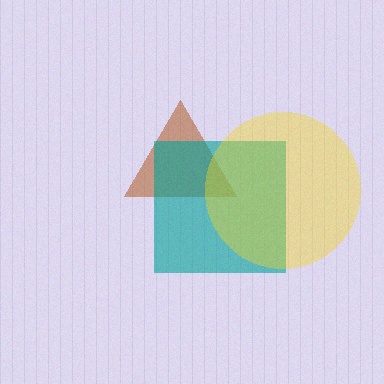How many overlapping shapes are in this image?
There are 3 overlapping shapes in the image.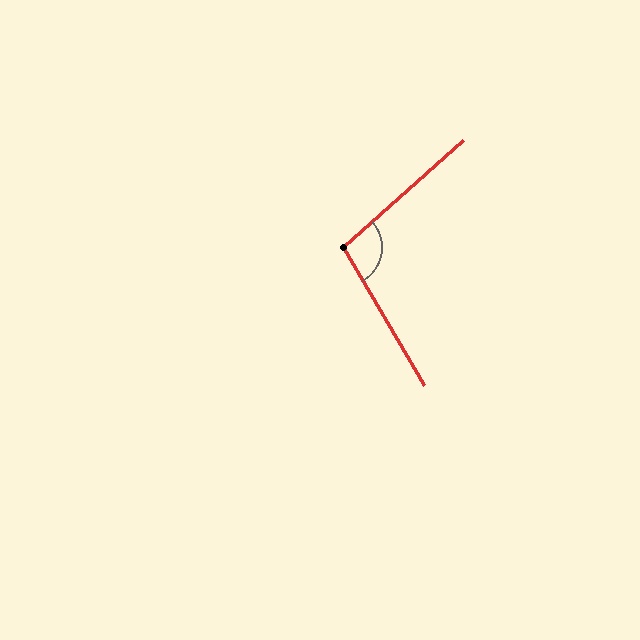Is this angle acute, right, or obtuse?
It is obtuse.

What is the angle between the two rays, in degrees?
Approximately 101 degrees.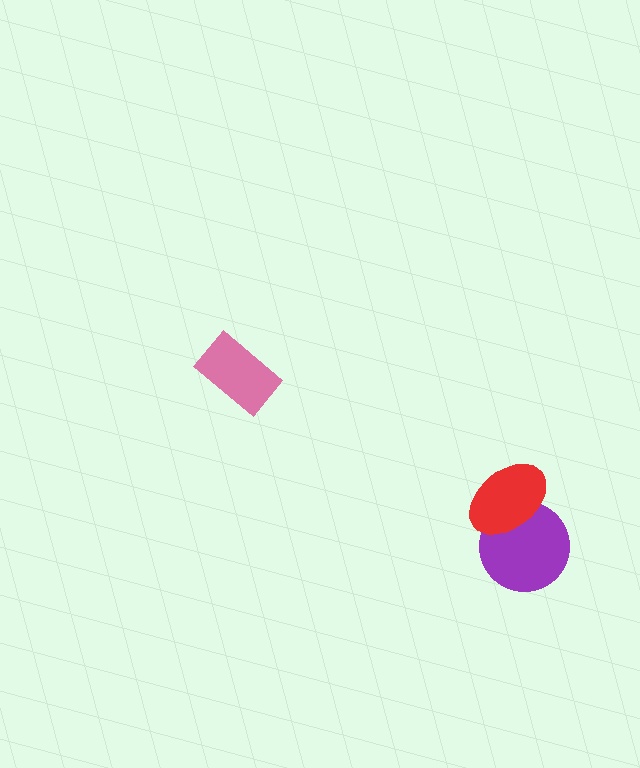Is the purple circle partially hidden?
Yes, it is partially covered by another shape.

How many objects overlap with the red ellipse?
1 object overlaps with the red ellipse.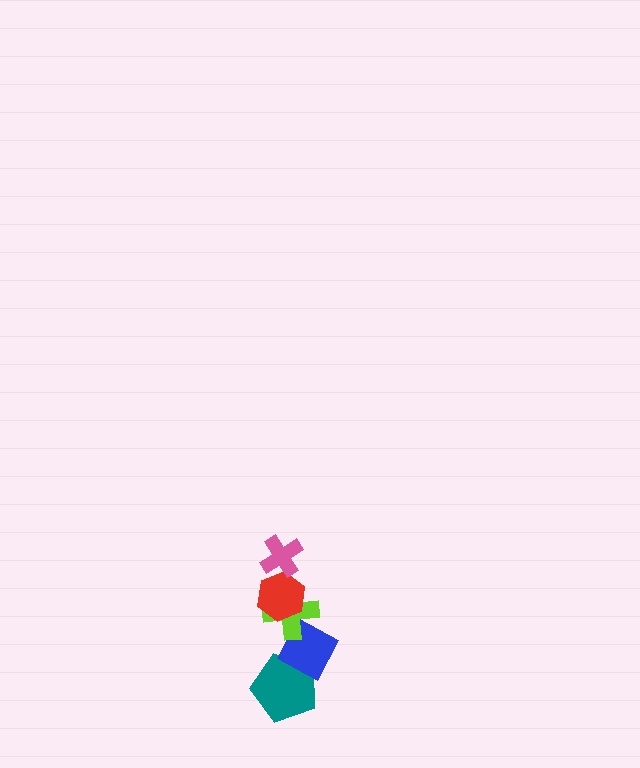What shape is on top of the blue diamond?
The lime cross is on top of the blue diamond.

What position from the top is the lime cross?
The lime cross is 3rd from the top.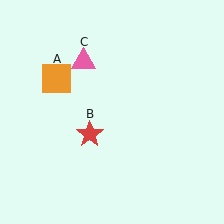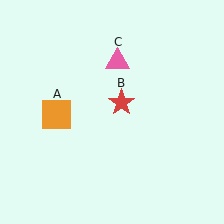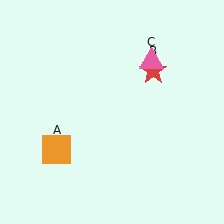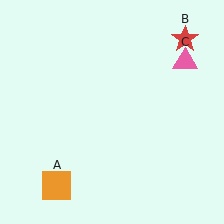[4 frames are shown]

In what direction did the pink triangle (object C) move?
The pink triangle (object C) moved right.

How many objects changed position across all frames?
3 objects changed position: orange square (object A), red star (object B), pink triangle (object C).